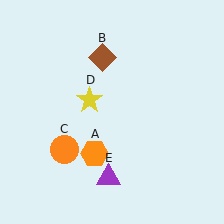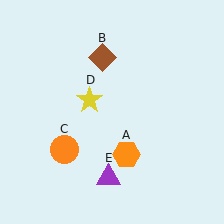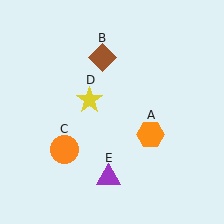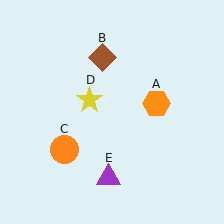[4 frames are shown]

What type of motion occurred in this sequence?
The orange hexagon (object A) rotated counterclockwise around the center of the scene.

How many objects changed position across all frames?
1 object changed position: orange hexagon (object A).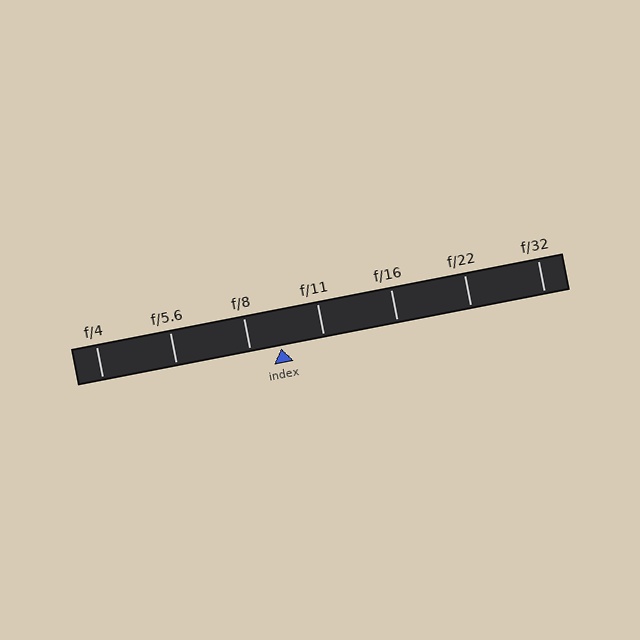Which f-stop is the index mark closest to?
The index mark is closest to f/8.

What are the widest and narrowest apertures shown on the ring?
The widest aperture shown is f/4 and the narrowest is f/32.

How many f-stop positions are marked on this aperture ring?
There are 7 f-stop positions marked.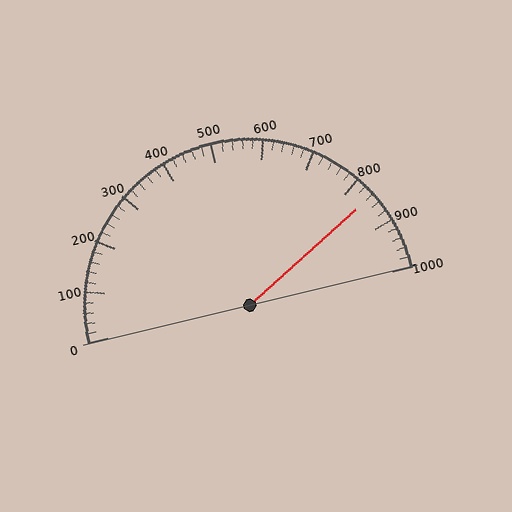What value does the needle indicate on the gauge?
The needle indicates approximately 840.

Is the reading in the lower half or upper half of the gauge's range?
The reading is in the upper half of the range (0 to 1000).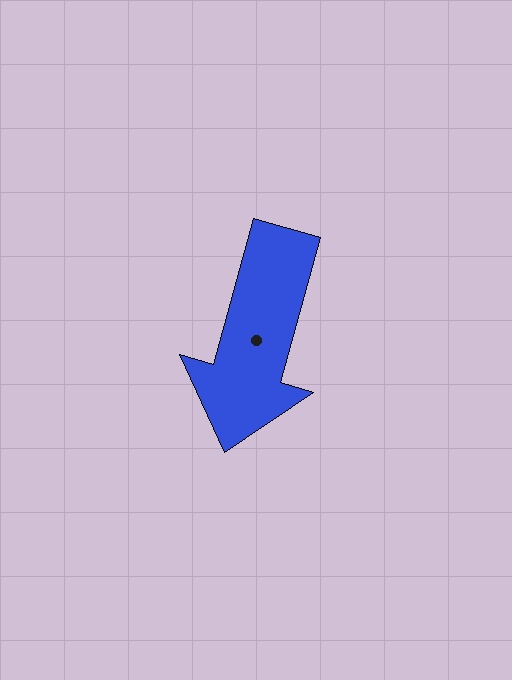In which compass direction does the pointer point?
South.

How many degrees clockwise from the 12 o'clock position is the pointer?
Approximately 196 degrees.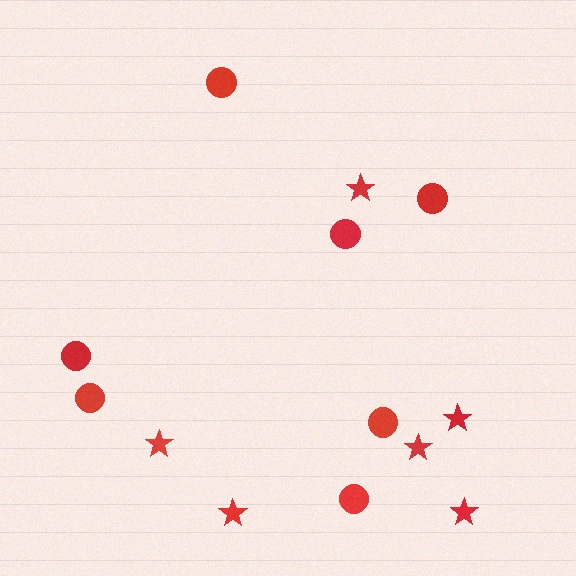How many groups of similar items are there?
There are 2 groups: one group of stars (6) and one group of circles (7).